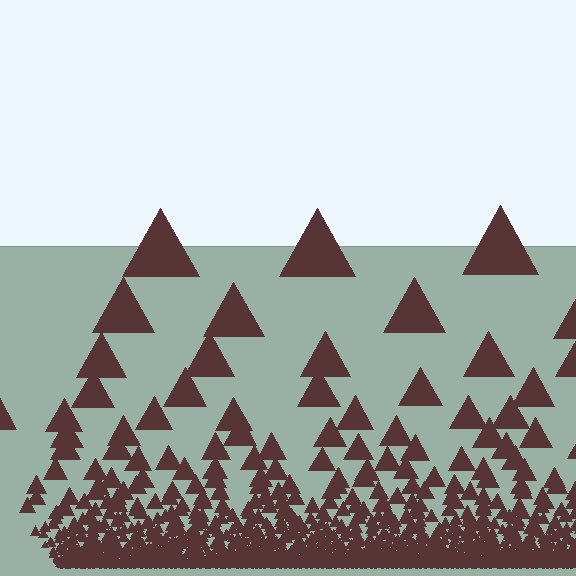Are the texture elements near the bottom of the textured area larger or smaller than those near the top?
Smaller. The gradient is inverted — elements near the bottom are smaller and denser.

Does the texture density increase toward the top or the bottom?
Density increases toward the bottom.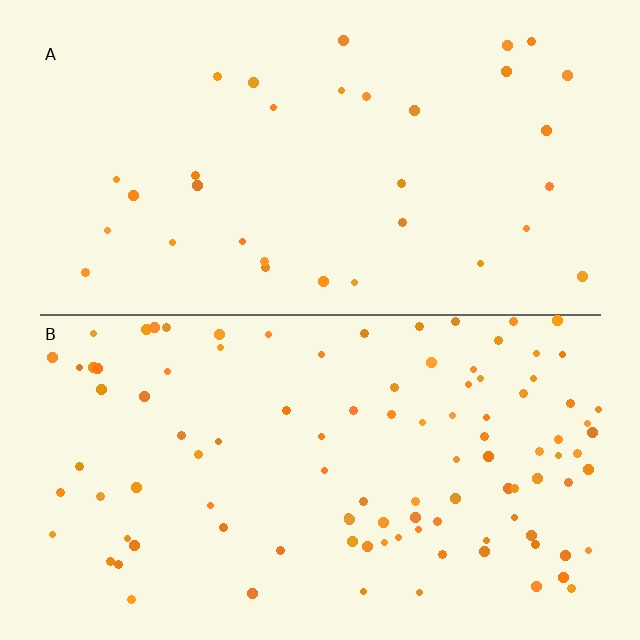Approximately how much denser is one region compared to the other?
Approximately 3.1× — region B over region A.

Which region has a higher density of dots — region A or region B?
B (the bottom).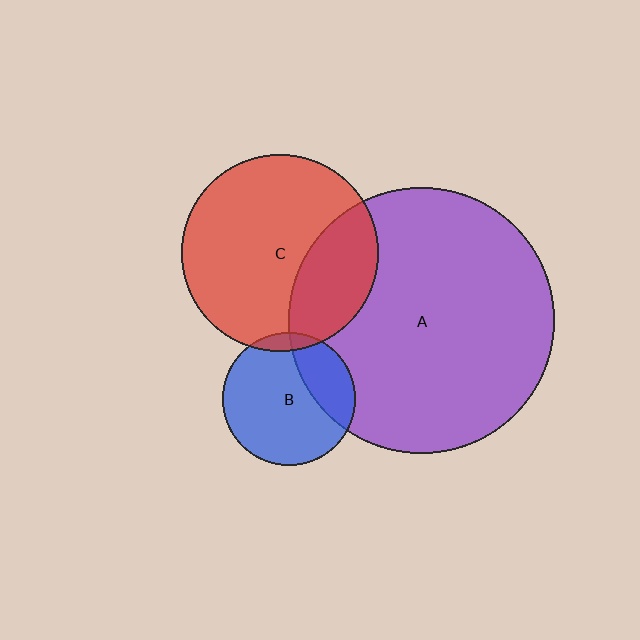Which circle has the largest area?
Circle A (purple).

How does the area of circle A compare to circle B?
Approximately 4.0 times.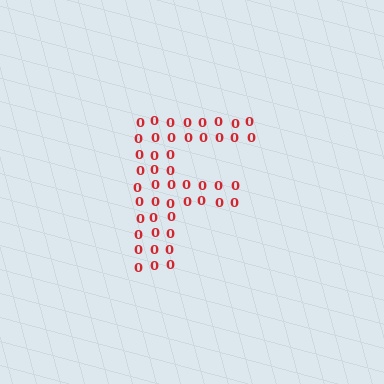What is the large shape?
The large shape is the letter F.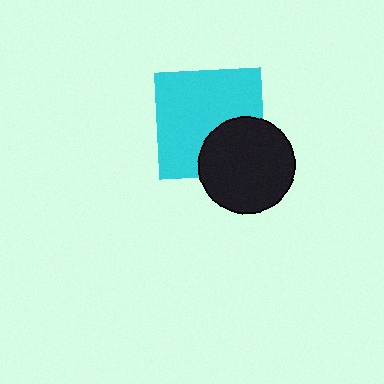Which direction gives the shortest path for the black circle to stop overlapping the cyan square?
Moving toward the lower-right gives the shortest separation.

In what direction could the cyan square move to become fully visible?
The cyan square could move toward the upper-left. That would shift it out from behind the black circle entirely.